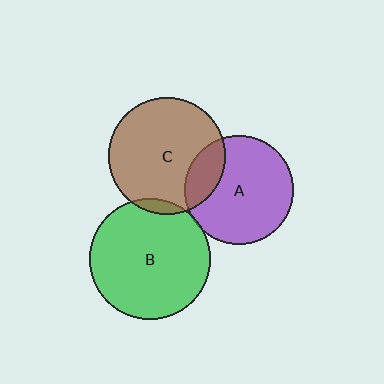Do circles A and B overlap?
Yes.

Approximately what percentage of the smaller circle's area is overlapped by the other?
Approximately 5%.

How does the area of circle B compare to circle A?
Approximately 1.2 times.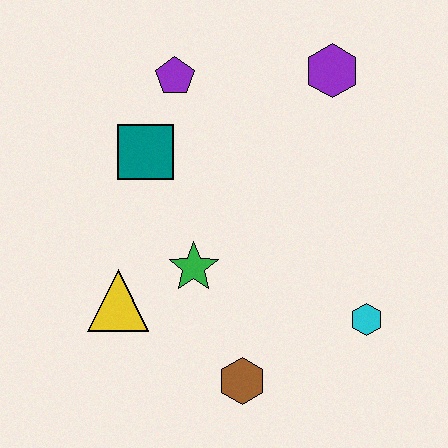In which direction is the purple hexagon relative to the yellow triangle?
The purple hexagon is above the yellow triangle.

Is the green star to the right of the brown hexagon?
No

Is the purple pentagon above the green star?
Yes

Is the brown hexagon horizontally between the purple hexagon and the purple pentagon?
Yes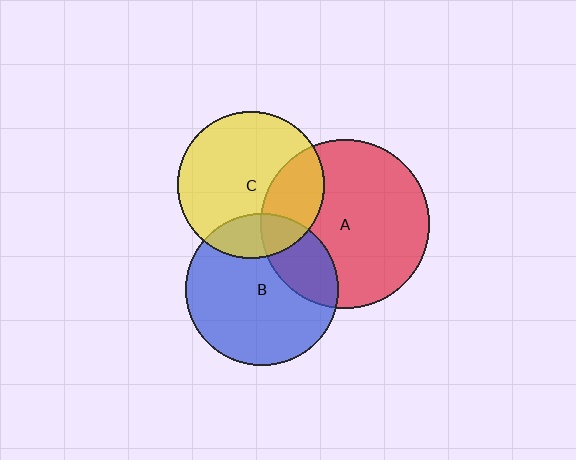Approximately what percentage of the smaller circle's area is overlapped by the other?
Approximately 25%.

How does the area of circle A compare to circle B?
Approximately 1.2 times.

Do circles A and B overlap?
Yes.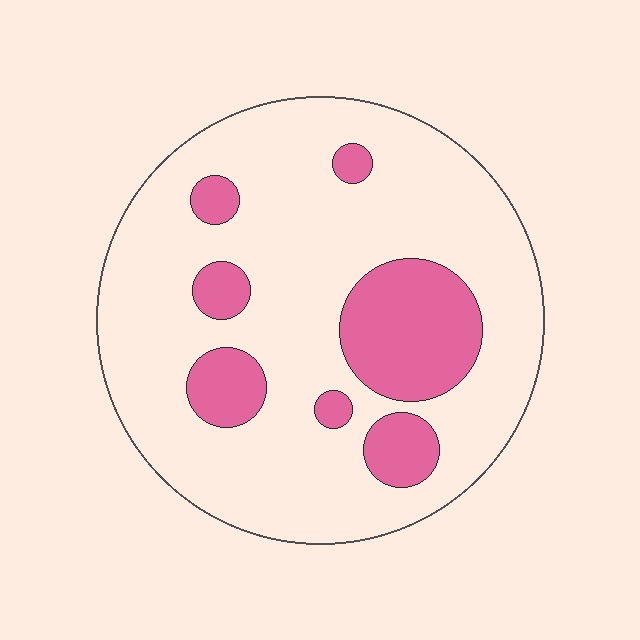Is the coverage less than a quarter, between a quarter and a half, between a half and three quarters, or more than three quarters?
Less than a quarter.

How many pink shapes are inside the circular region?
7.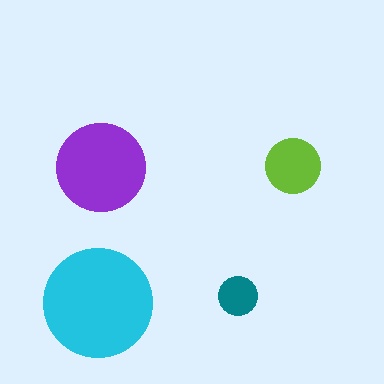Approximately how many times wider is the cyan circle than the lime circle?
About 2 times wider.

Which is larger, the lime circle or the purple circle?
The purple one.